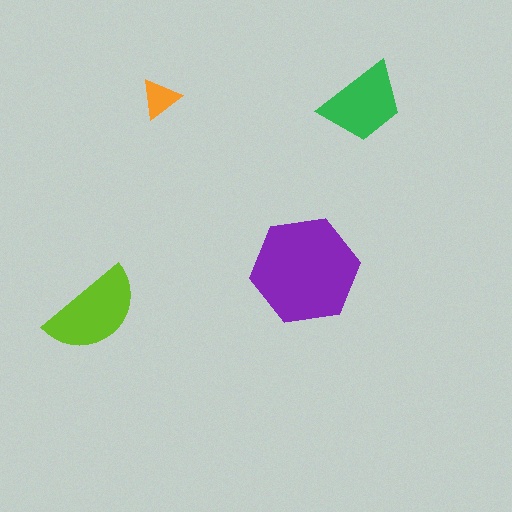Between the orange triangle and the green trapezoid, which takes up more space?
The green trapezoid.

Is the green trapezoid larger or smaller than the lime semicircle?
Smaller.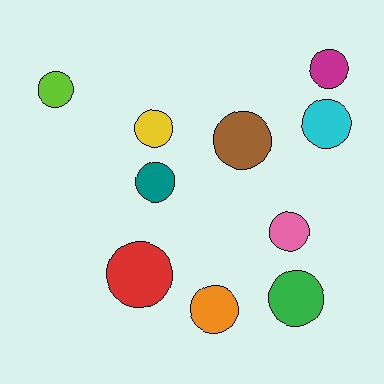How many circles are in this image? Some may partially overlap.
There are 10 circles.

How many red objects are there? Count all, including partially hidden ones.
There is 1 red object.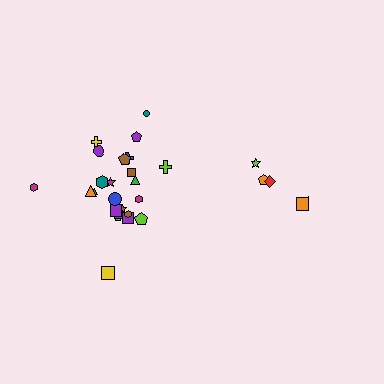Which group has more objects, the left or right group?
The left group.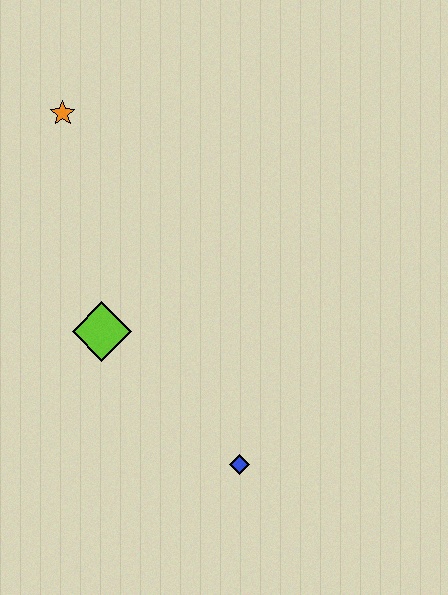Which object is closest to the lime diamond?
The blue diamond is closest to the lime diamond.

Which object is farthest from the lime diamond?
The orange star is farthest from the lime diamond.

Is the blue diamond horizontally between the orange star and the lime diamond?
No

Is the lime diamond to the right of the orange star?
Yes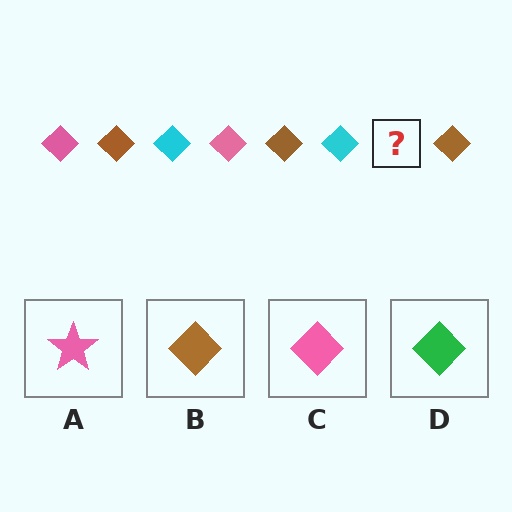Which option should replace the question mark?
Option C.